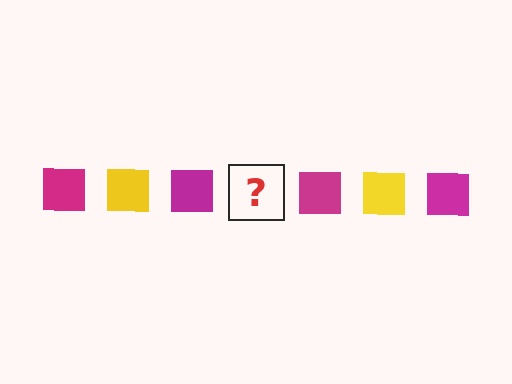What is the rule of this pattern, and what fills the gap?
The rule is that the pattern cycles through magenta, yellow squares. The gap should be filled with a yellow square.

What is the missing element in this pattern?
The missing element is a yellow square.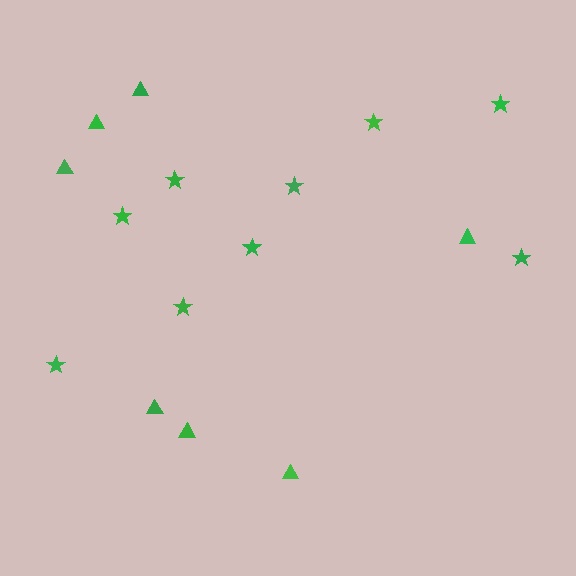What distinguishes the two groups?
There are 2 groups: one group of triangles (7) and one group of stars (9).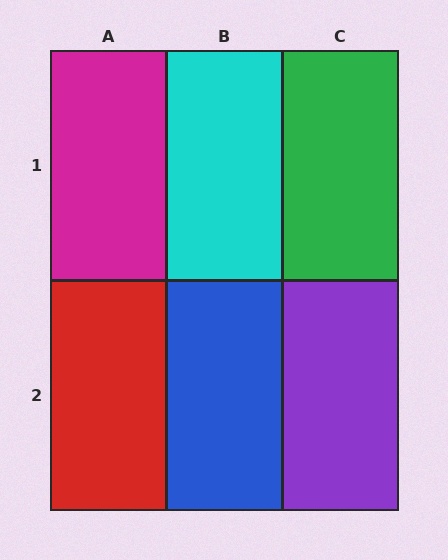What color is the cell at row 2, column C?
Purple.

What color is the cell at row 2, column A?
Red.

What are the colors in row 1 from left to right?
Magenta, cyan, green.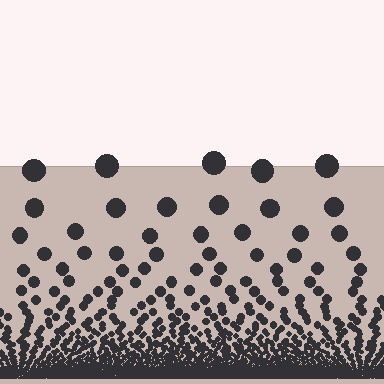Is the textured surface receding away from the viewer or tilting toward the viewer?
The surface appears to tilt toward the viewer. Texture elements get larger and sparser toward the top.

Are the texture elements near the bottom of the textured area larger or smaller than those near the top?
Smaller. The gradient is inverted — elements near the bottom are smaller and denser.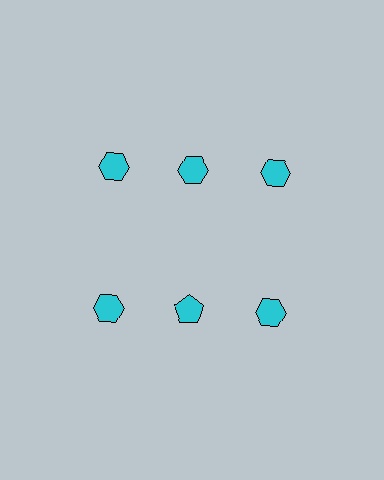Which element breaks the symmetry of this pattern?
The cyan pentagon in the second row, second from left column breaks the symmetry. All other shapes are cyan hexagons.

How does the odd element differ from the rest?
It has a different shape: pentagon instead of hexagon.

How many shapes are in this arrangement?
There are 6 shapes arranged in a grid pattern.